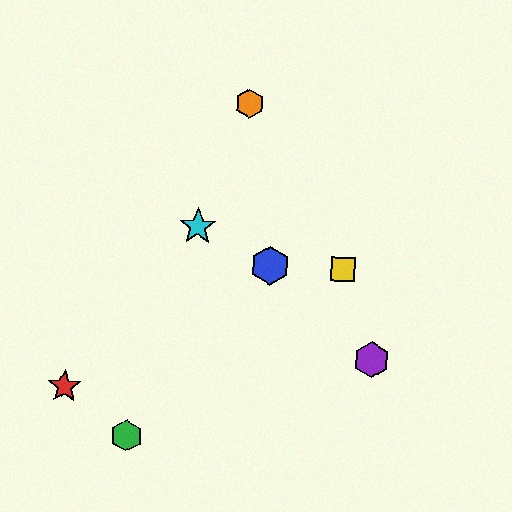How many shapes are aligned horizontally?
2 shapes (the blue hexagon, the yellow square) are aligned horizontally.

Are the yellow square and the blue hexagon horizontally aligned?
Yes, both are at y≈269.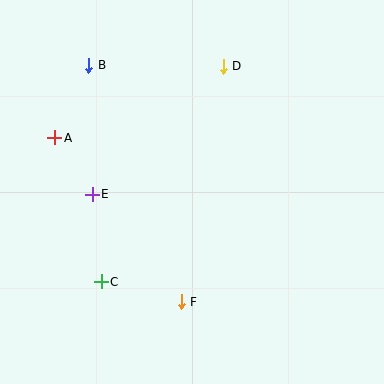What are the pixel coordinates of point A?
Point A is at (55, 138).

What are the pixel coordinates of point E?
Point E is at (92, 194).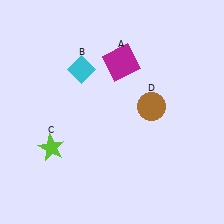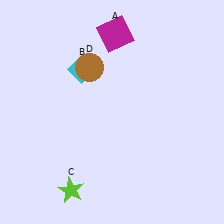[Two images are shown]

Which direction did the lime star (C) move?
The lime star (C) moved down.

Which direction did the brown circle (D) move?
The brown circle (D) moved left.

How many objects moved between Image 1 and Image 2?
3 objects moved between the two images.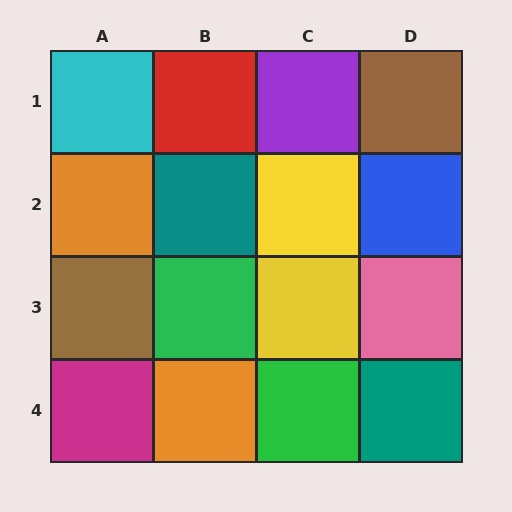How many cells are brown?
2 cells are brown.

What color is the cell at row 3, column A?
Brown.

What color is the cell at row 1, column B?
Red.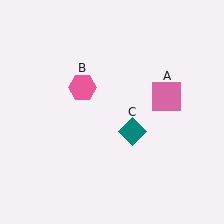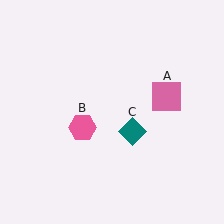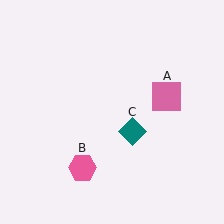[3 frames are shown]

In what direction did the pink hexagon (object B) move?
The pink hexagon (object B) moved down.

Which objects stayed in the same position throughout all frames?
Pink square (object A) and teal diamond (object C) remained stationary.